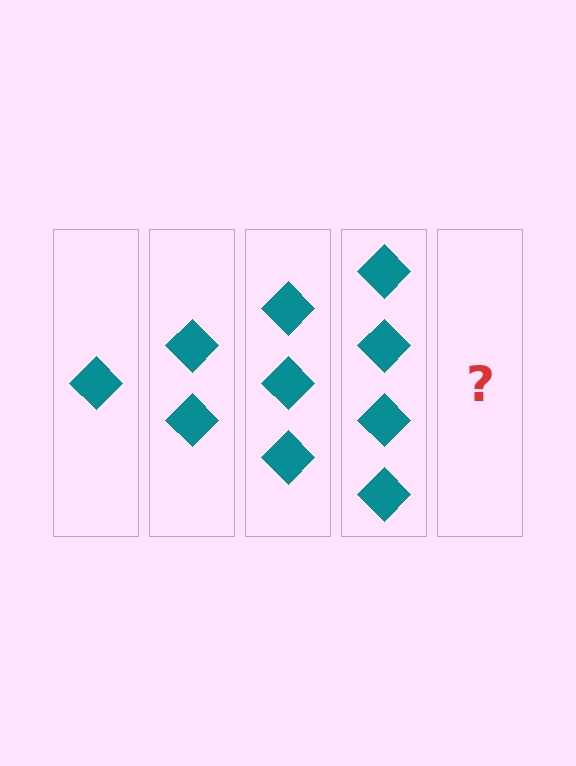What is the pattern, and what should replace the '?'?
The pattern is that each step adds one more diamond. The '?' should be 5 diamonds.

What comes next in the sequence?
The next element should be 5 diamonds.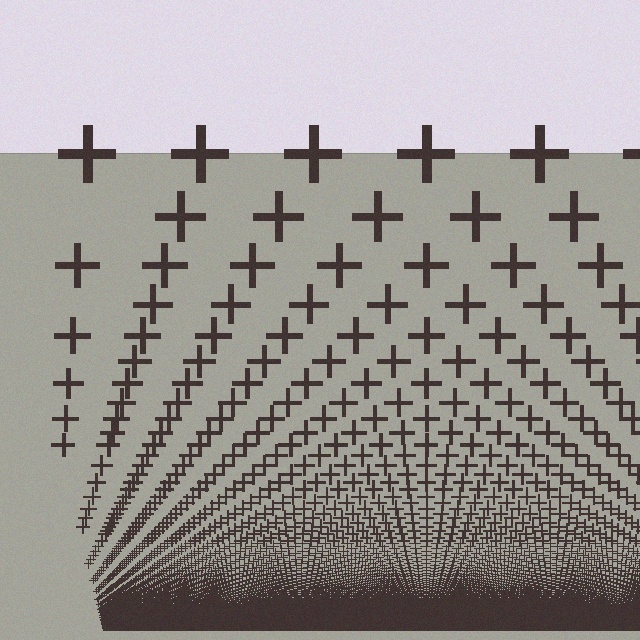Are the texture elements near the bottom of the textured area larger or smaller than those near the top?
Smaller. The gradient is inverted — elements near the bottom are smaller and denser.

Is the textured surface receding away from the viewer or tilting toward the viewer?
The surface appears to tilt toward the viewer. Texture elements get larger and sparser toward the top.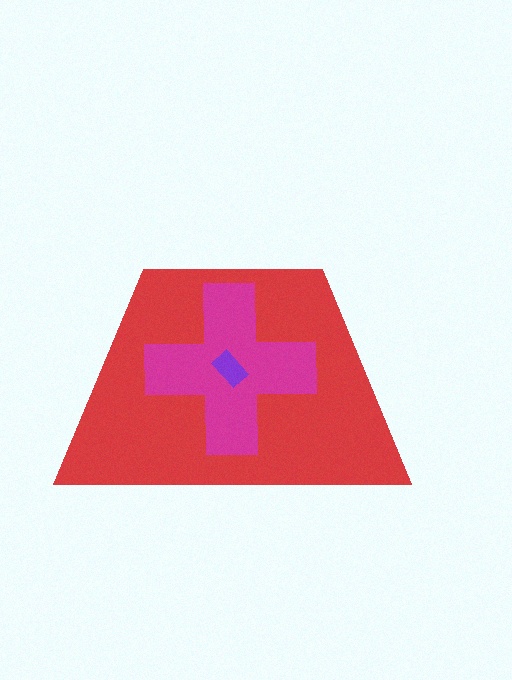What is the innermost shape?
The purple rectangle.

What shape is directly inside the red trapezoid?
The magenta cross.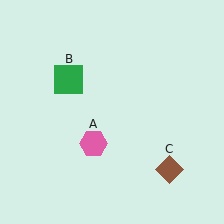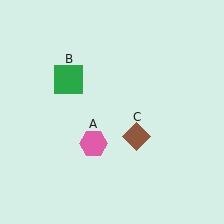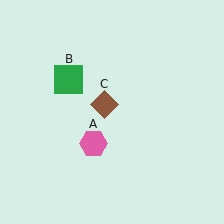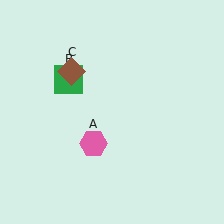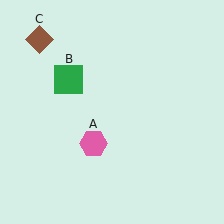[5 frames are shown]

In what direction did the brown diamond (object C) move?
The brown diamond (object C) moved up and to the left.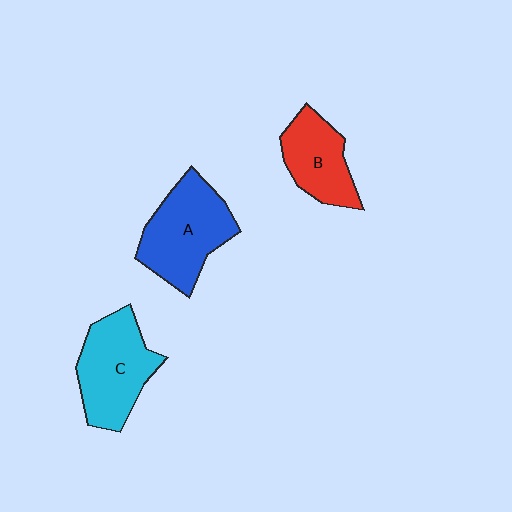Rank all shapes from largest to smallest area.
From largest to smallest: A (blue), C (cyan), B (red).